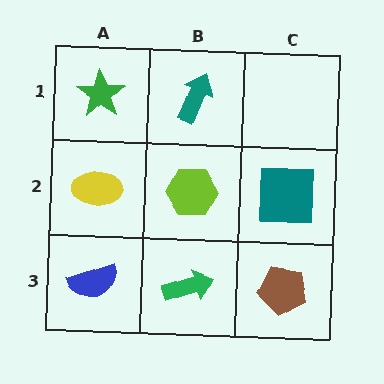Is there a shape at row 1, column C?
No, that cell is empty.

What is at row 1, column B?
A teal arrow.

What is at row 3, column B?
A green arrow.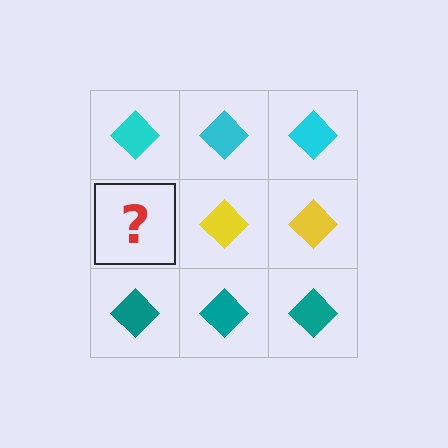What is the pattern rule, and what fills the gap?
The rule is that each row has a consistent color. The gap should be filled with a yellow diamond.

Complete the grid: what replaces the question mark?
The question mark should be replaced with a yellow diamond.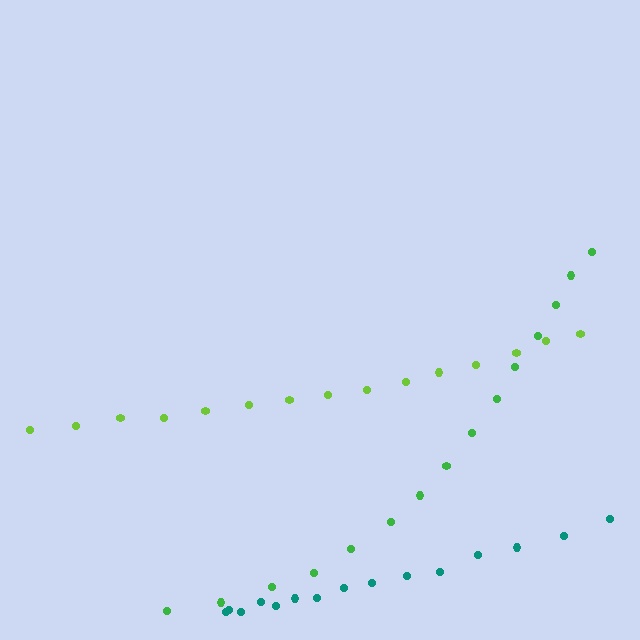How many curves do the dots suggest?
There are 3 distinct paths.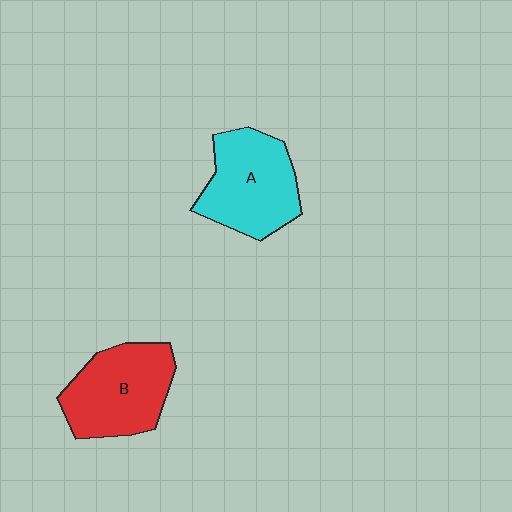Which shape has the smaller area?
Shape A (cyan).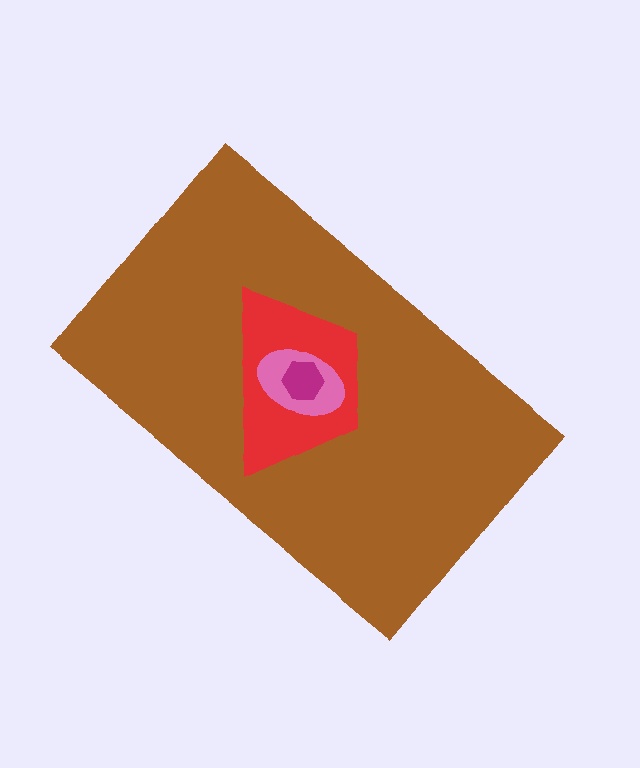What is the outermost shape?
The brown rectangle.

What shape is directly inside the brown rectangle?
The red trapezoid.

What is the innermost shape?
The magenta hexagon.